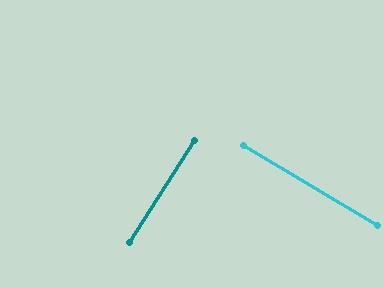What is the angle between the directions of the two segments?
Approximately 89 degrees.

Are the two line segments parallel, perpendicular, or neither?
Perpendicular — they meet at approximately 89°.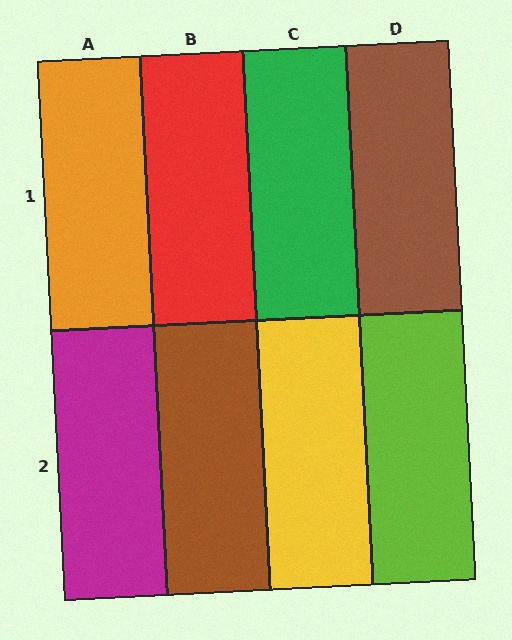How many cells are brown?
2 cells are brown.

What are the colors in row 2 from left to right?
Magenta, brown, yellow, lime.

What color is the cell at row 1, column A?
Orange.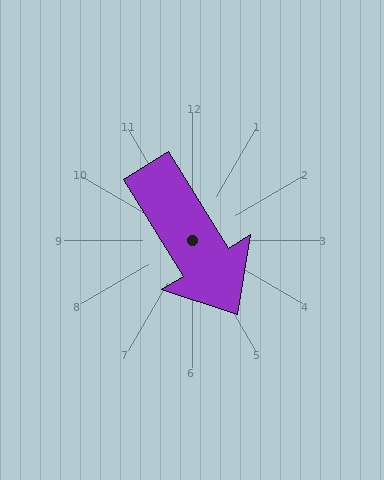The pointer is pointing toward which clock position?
Roughly 5 o'clock.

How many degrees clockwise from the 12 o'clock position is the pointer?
Approximately 148 degrees.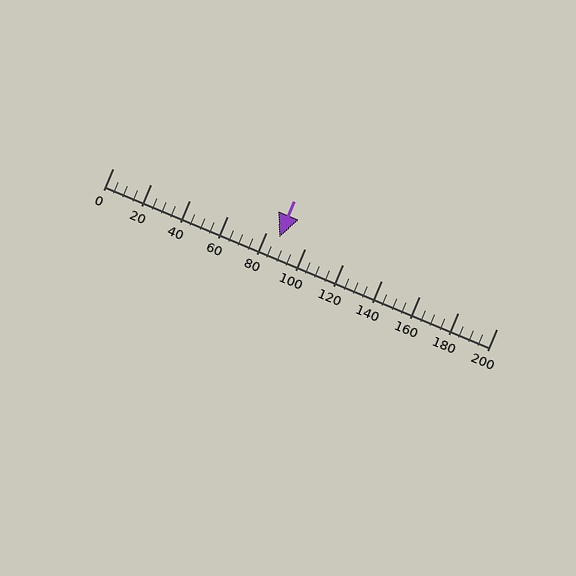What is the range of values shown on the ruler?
The ruler shows values from 0 to 200.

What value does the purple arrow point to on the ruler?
The purple arrow points to approximately 87.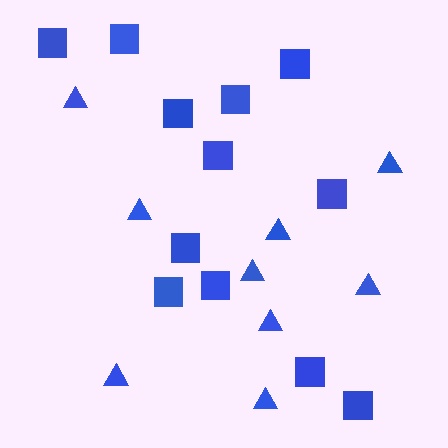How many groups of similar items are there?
There are 2 groups: one group of triangles (9) and one group of squares (12).